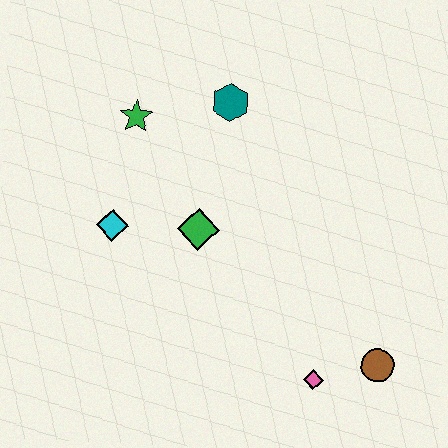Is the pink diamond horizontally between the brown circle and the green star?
Yes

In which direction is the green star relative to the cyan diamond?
The green star is above the cyan diamond.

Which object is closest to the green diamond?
The cyan diamond is closest to the green diamond.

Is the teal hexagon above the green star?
Yes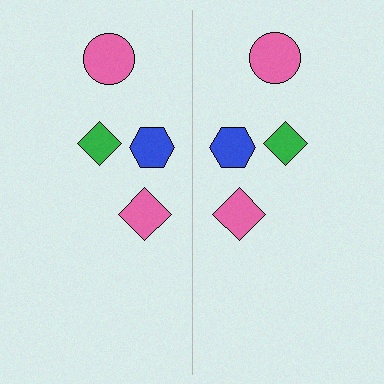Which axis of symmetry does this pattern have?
The pattern has a vertical axis of symmetry running through the center of the image.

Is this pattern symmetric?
Yes, this pattern has bilateral (reflection) symmetry.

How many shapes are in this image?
There are 8 shapes in this image.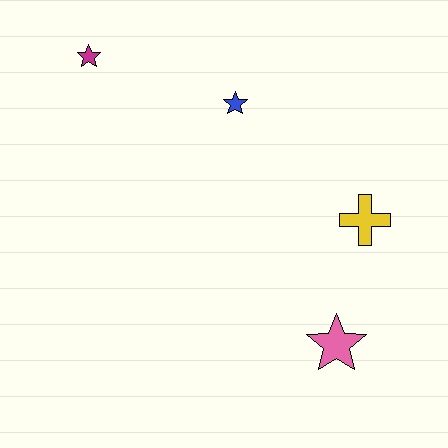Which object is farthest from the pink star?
The magenta star is farthest from the pink star.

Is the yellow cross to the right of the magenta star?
Yes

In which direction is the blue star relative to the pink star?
The blue star is above the pink star.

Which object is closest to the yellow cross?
The pink star is closest to the yellow cross.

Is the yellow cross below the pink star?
No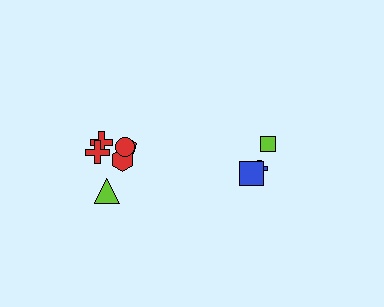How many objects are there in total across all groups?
There are 9 objects.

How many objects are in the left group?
There are 6 objects.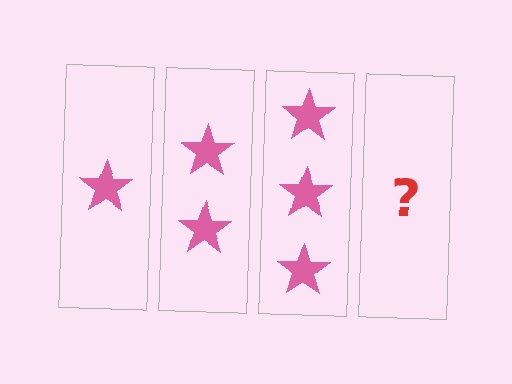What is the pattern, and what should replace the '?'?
The pattern is that each step adds one more star. The '?' should be 4 stars.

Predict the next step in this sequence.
The next step is 4 stars.